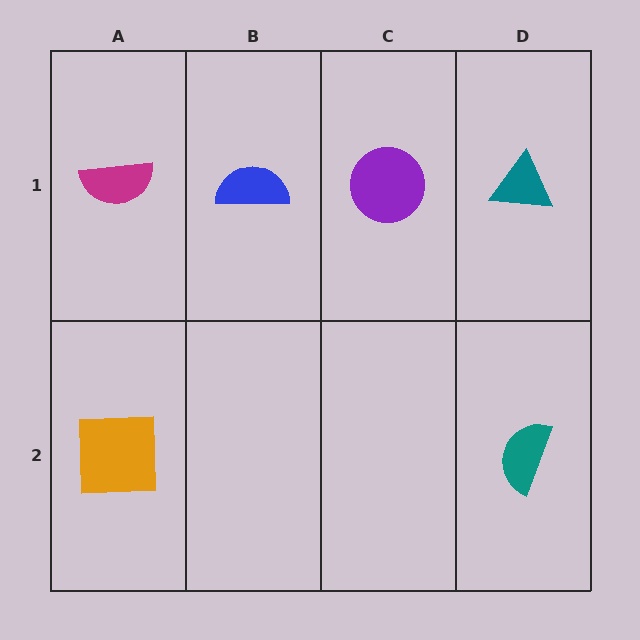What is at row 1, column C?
A purple circle.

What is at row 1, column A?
A magenta semicircle.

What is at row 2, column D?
A teal semicircle.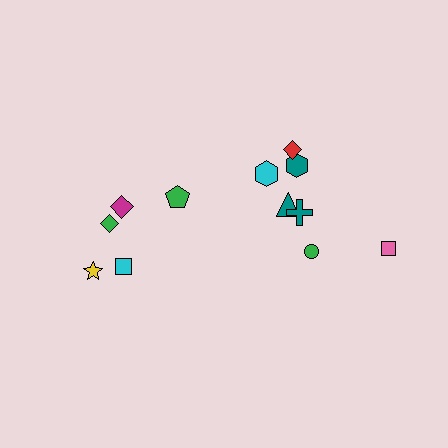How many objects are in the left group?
There are 5 objects.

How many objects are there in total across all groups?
There are 12 objects.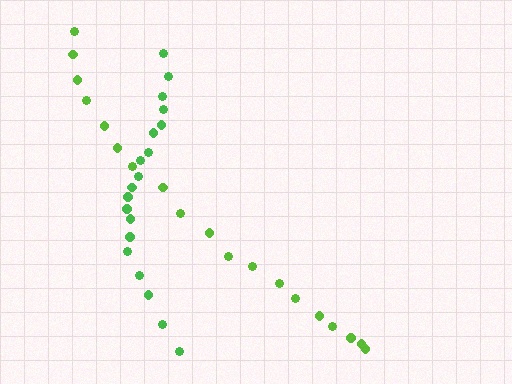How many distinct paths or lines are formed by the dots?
There are 2 distinct paths.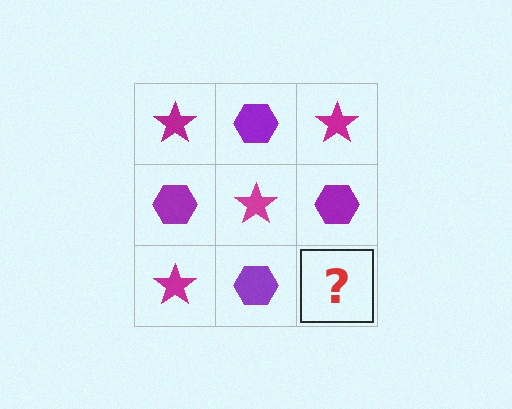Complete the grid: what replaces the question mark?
The question mark should be replaced with a magenta star.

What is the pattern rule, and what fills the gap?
The rule is that it alternates magenta star and purple hexagon in a checkerboard pattern. The gap should be filled with a magenta star.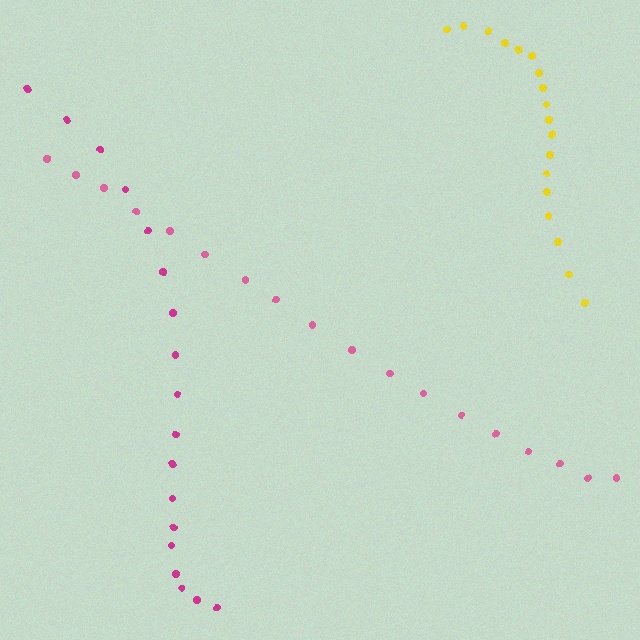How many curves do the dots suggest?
There are 3 distinct paths.